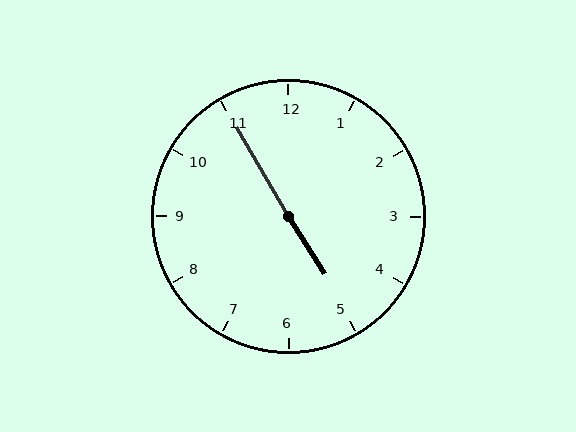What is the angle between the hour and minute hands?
Approximately 178 degrees.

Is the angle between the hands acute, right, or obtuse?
It is obtuse.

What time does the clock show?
4:55.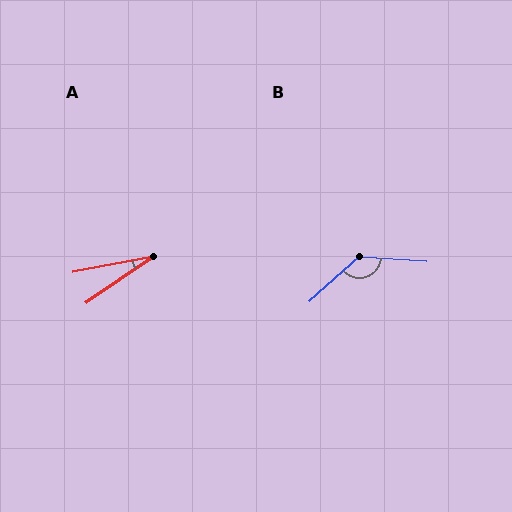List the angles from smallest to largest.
A (23°), B (134°).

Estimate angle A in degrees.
Approximately 23 degrees.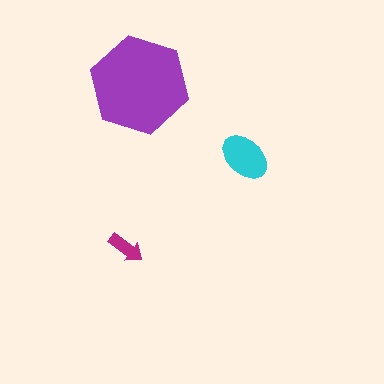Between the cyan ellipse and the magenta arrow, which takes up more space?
The cyan ellipse.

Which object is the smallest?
The magenta arrow.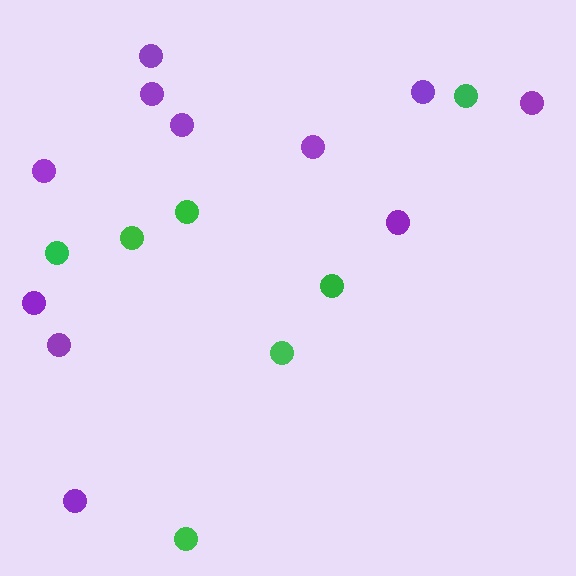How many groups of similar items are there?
There are 2 groups: one group of green circles (7) and one group of purple circles (11).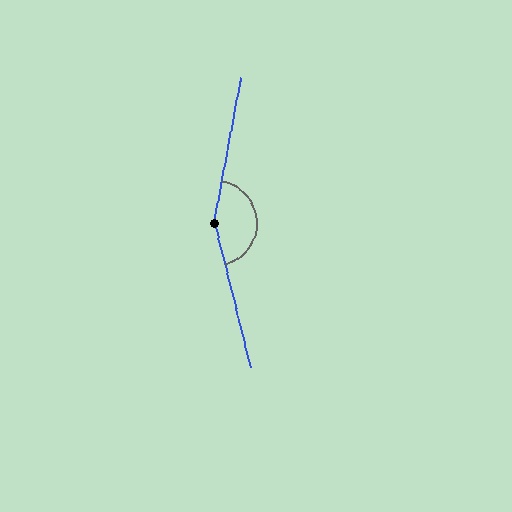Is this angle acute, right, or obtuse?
It is obtuse.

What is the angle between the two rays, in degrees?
Approximately 155 degrees.